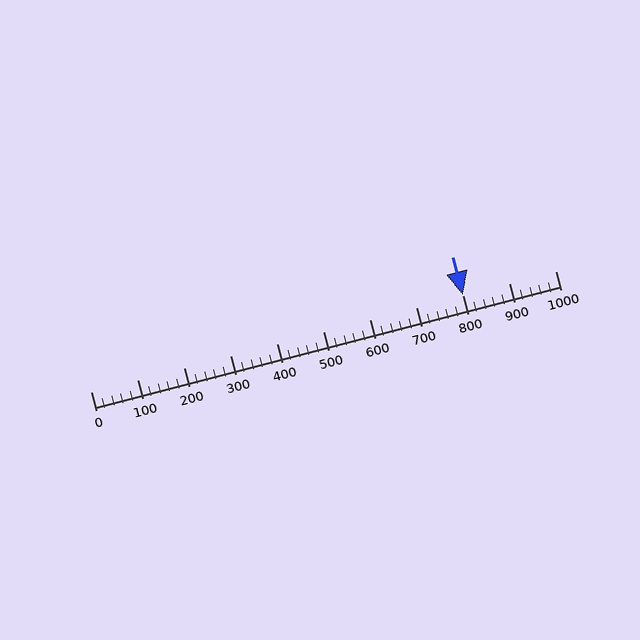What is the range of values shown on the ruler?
The ruler shows values from 0 to 1000.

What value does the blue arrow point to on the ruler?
The blue arrow points to approximately 800.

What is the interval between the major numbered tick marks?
The major tick marks are spaced 100 units apart.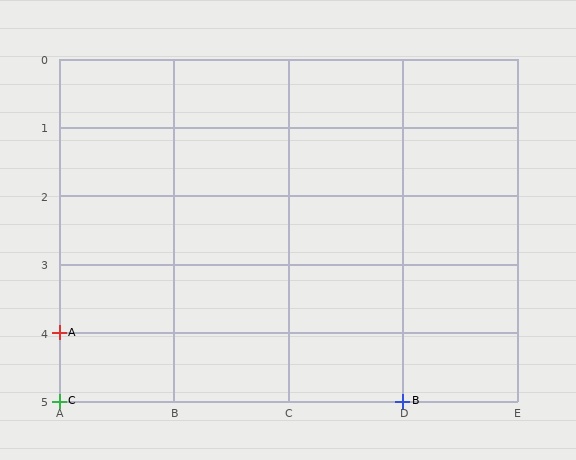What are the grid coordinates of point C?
Point C is at grid coordinates (A, 5).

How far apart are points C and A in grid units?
Points C and A are 1 row apart.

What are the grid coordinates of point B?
Point B is at grid coordinates (D, 5).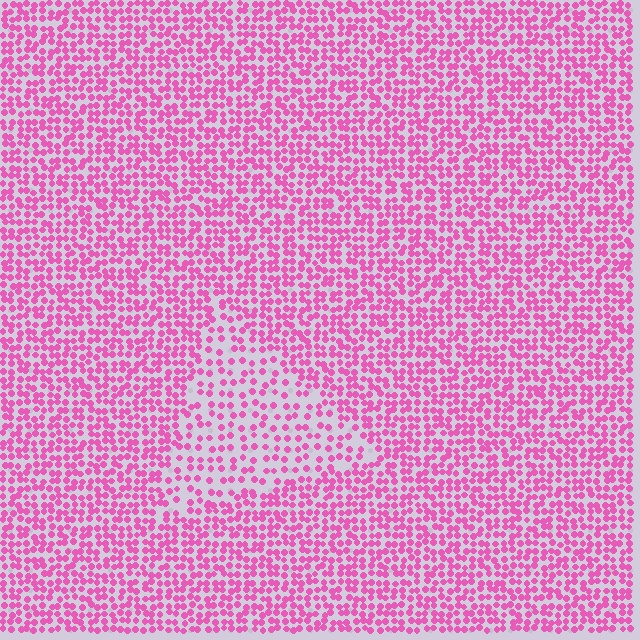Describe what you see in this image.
The image contains small pink elements arranged at two different densities. A triangle-shaped region is visible where the elements are less densely packed than the surrounding area.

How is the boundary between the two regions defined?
The boundary is defined by a change in element density (approximately 1.9x ratio). All elements are the same color, size, and shape.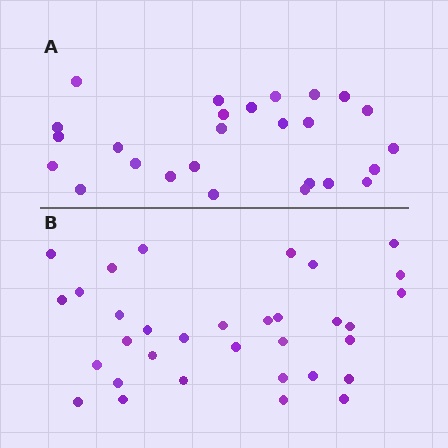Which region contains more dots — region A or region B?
Region B (the bottom region) has more dots.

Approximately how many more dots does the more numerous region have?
Region B has roughly 8 or so more dots than region A.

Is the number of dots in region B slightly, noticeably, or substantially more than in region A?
Region B has noticeably more, but not dramatically so. The ratio is roughly 1.3 to 1.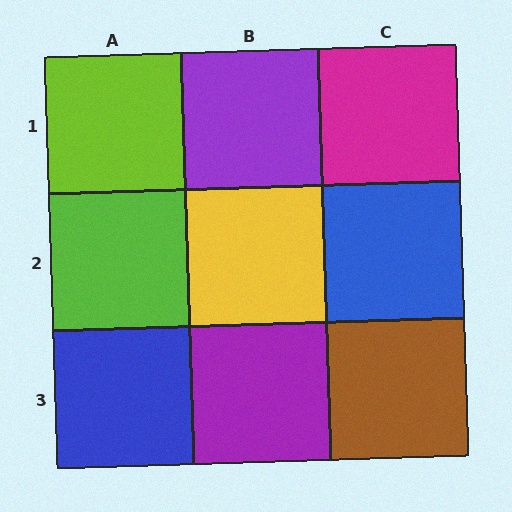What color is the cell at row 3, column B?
Purple.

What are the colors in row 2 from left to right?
Lime, yellow, blue.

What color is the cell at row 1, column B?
Purple.